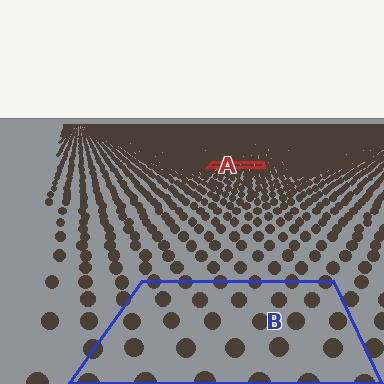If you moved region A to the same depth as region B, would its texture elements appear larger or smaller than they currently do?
They would appear larger. At a closer depth, the same texture elements are projected at a bigger on-screen size.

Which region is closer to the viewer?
Region B is closer. The texture elements there are larger and more spread out.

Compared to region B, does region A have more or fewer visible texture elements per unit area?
Region A has more texture elements per unit area — they are packed more densely because it is farther away.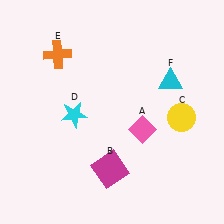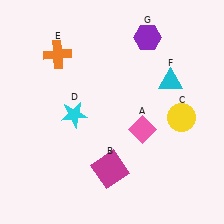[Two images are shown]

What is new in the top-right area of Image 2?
A purple hexagon (G) was added in the top-right area of Image 2.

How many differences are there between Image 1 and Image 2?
There is 1 difference between the two images.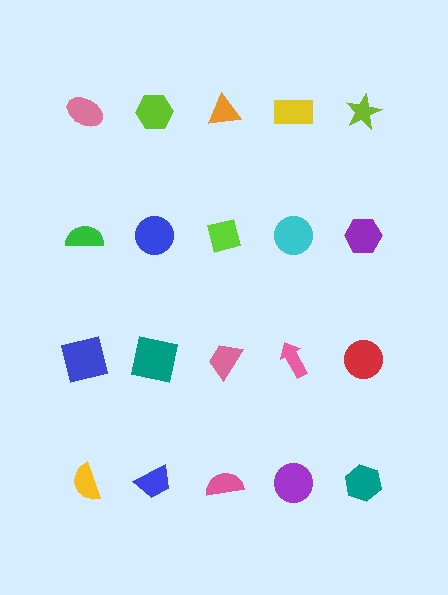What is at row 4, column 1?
A yellow semicircle.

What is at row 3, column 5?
A red circle.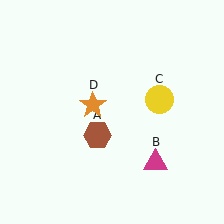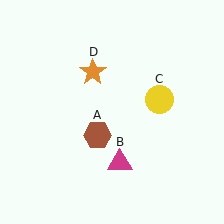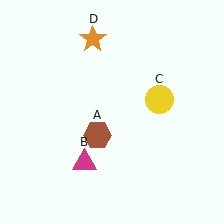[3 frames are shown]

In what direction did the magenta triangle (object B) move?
The magenta triangle (object B) moved left.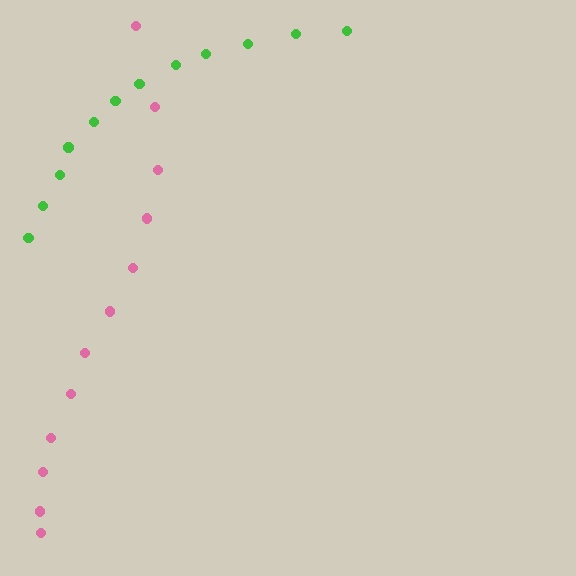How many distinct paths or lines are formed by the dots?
There are 2 distinct paths.